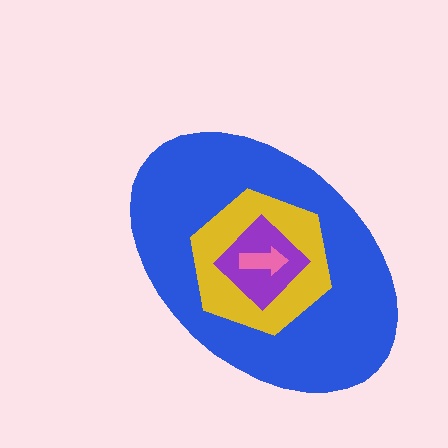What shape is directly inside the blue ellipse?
The yellow hexagon.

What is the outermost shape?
The blue ellipse.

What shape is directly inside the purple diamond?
The pink arrow.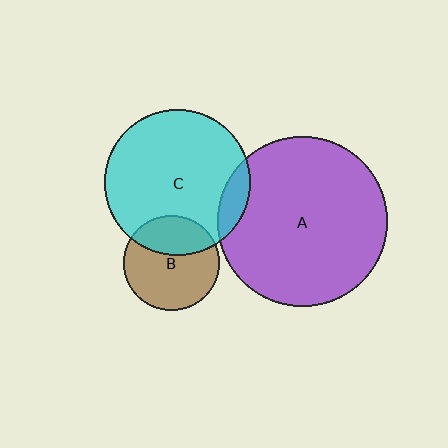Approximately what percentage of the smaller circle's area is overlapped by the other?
Approximately 10%.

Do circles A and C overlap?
Yes.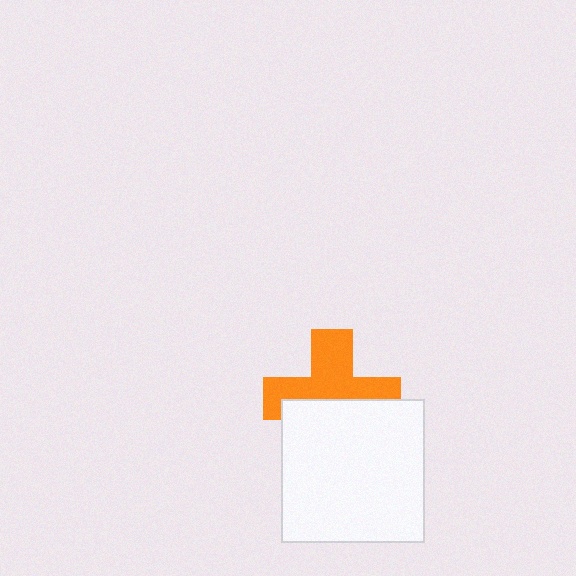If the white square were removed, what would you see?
You would see the complete orange cross.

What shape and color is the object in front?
The object in front is a white square.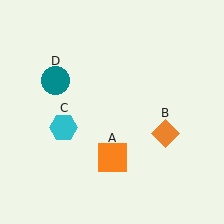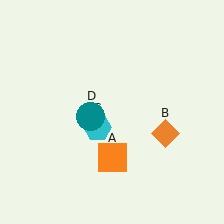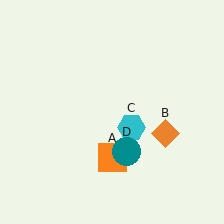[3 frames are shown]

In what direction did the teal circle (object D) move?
The teal circle (object D) moved down and to the right.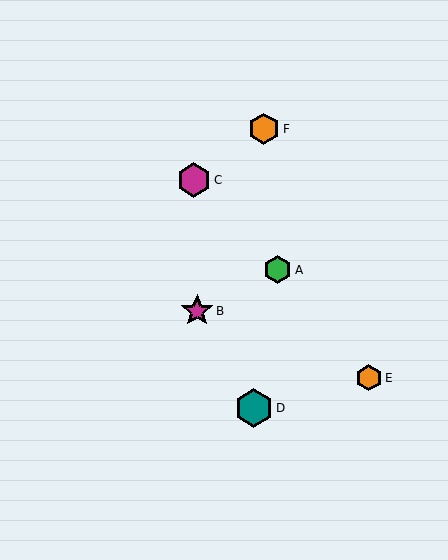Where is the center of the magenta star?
The center of the magenta star is at (197, 311).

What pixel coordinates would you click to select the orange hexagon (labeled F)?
Click at (264, 129) to select the orange hexagon F.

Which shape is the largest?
The teal hexagon (labeled D) is the largest.